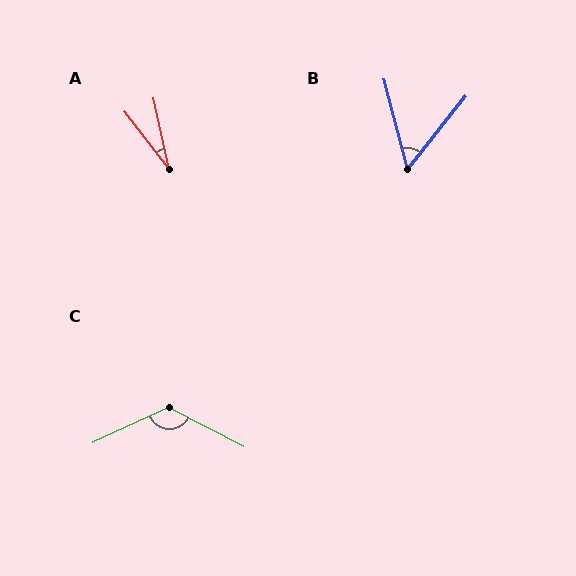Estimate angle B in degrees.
Approximately 53 degrees.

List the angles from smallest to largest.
A (25°), B (53°), C (128°).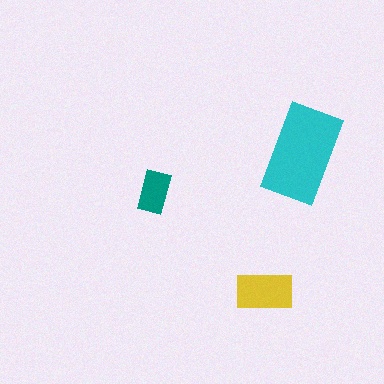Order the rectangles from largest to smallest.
the cyan one, the yellow one, the teal one.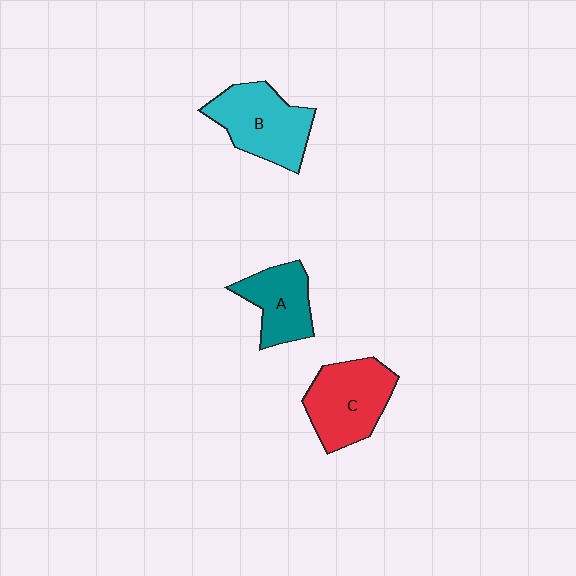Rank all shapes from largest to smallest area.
From largest to smallest: B (cyan), C (red), A (teal).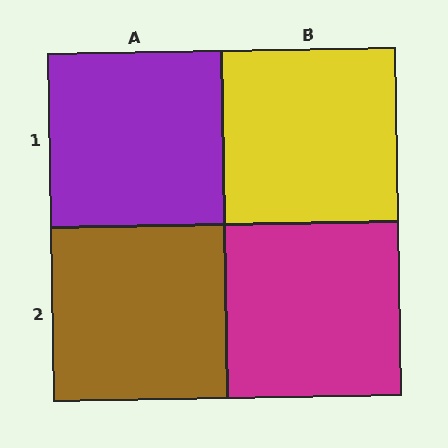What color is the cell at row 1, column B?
Yellow.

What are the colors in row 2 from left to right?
Brown, magenta.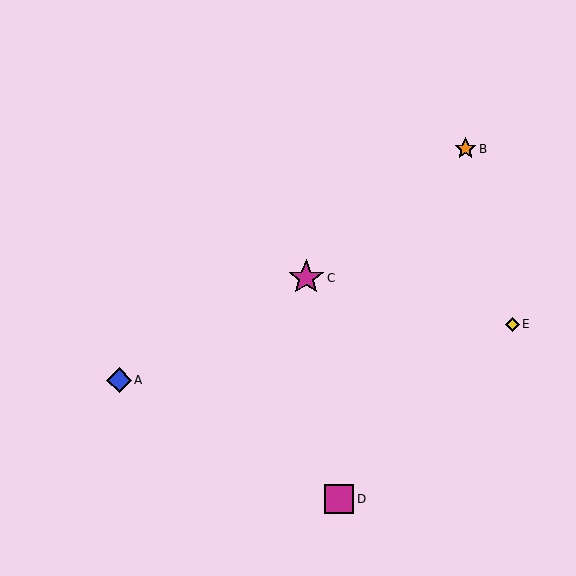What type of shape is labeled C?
Shape C is a magenta star.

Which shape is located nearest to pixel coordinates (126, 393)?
The blue diamond (labeled A) at (119, 380) is nearest to that location.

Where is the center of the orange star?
The center of the orange star is at (466, 149).